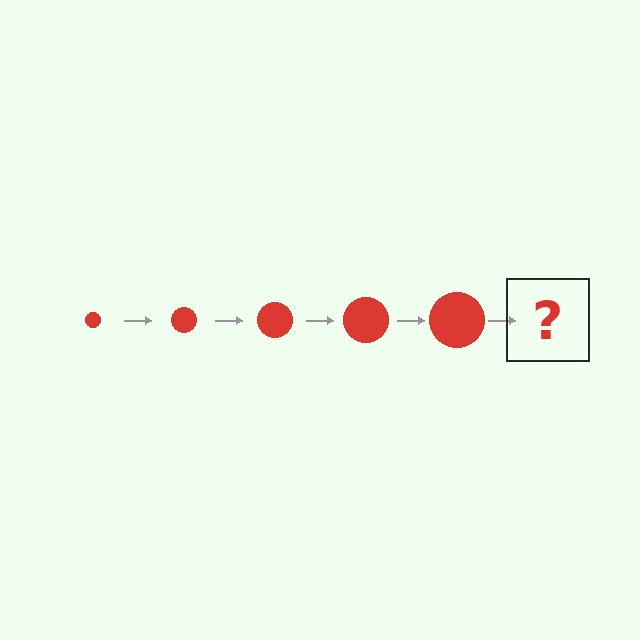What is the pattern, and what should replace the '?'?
The pattern is that the circle gets progressively larger each step. The '?' should be a red circle, larger than the previous one.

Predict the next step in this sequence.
The next step is a red circle, larger than the previous one.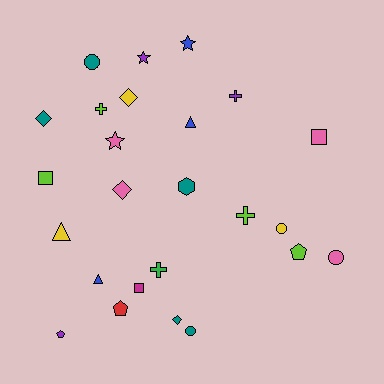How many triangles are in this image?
There are 3 triangles.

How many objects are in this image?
There are 25 objects.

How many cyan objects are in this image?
There are no cyan objects.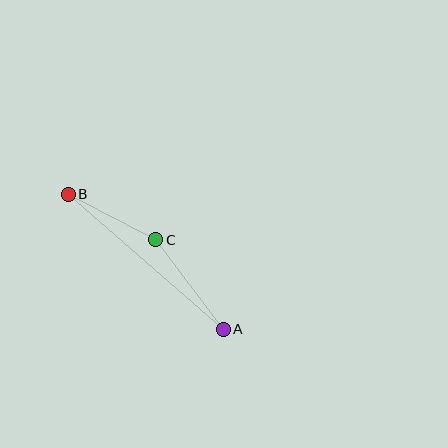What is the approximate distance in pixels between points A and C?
The distance between A and C is approximately 112 pixels.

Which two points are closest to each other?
Points B and C are closest to each other.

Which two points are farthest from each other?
Points A and B are farthest from each other.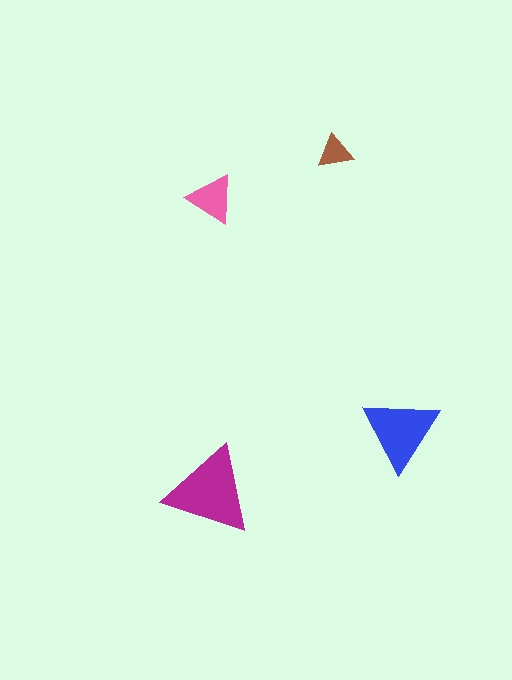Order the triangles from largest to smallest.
the magenta one, the blue one, the pink one, the brown one.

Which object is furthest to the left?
The magenta triangle is leftmost.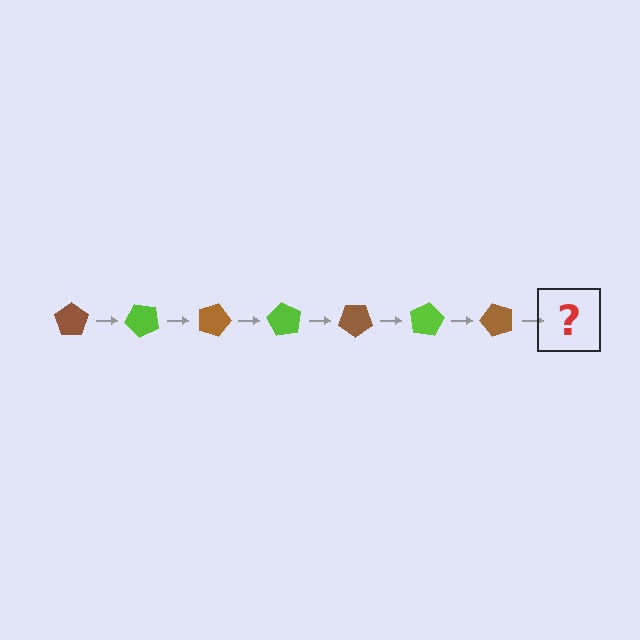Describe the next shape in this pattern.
It should be a lime pentagon, rotated 315 degrees from the start.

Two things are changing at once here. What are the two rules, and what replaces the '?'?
The two rules are that it rotates 45 degrees each step and the color cycles through brown and lime. The '?' should be a lime pentagon, rotated 315 degrees from the start.